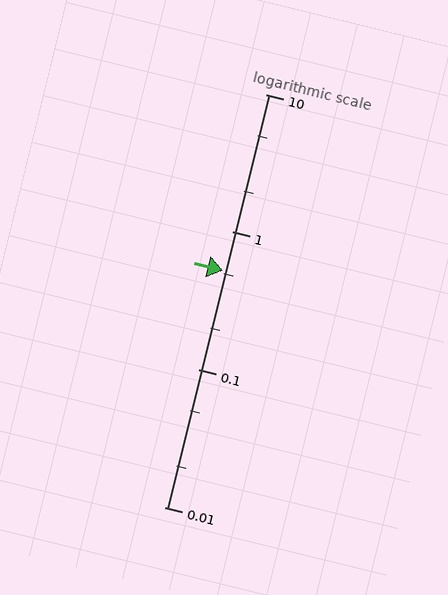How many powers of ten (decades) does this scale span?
The scale spans 3 decades, from 0.01 to 10.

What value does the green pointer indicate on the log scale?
The pointer indicates approximately 0.52.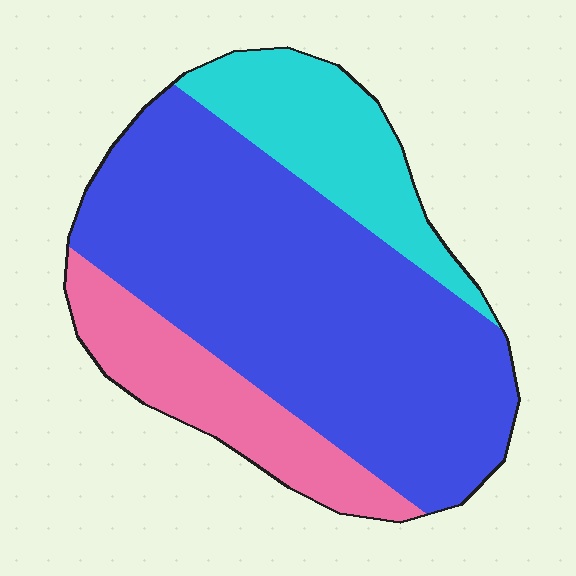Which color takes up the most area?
Blue, at roughly 65%.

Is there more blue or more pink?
Blue.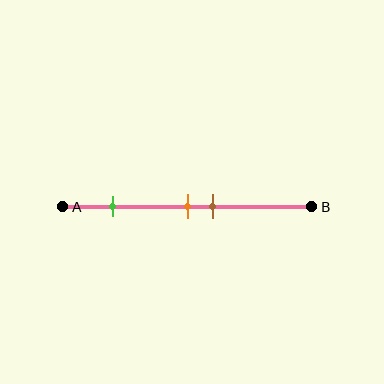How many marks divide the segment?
There are 3 marks dividing the segment.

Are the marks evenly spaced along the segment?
No, the marks are not evenly spaced.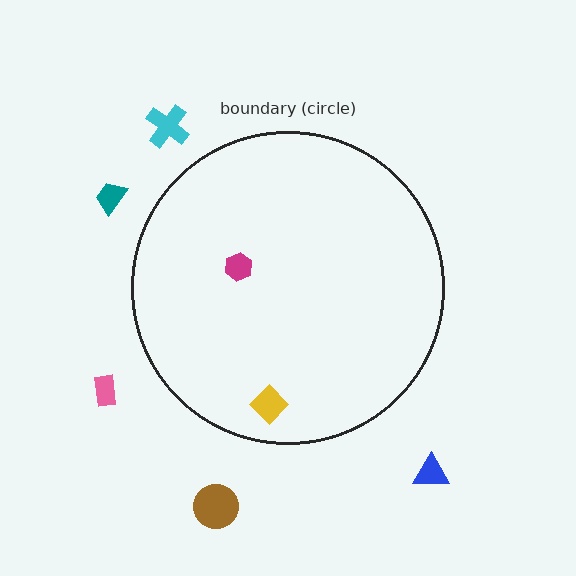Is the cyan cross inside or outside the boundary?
Outside.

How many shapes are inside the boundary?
2 inside, 5 outside.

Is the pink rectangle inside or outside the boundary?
Outside.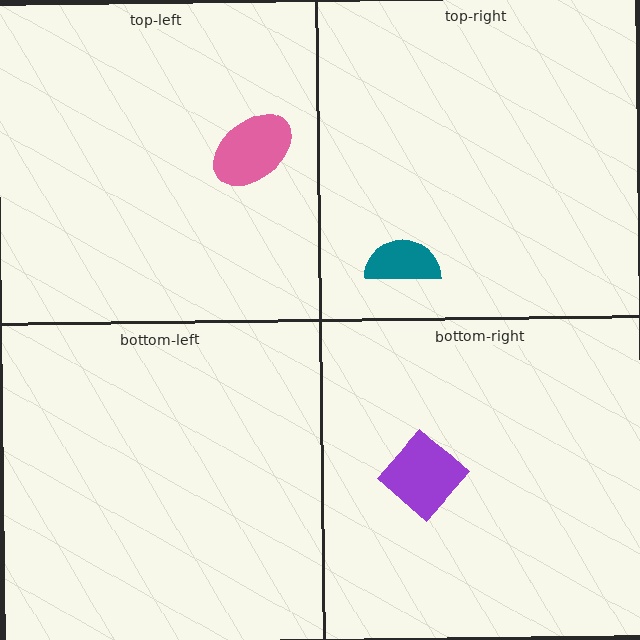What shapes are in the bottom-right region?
The purple diamond.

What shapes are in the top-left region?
The pink ellipse.